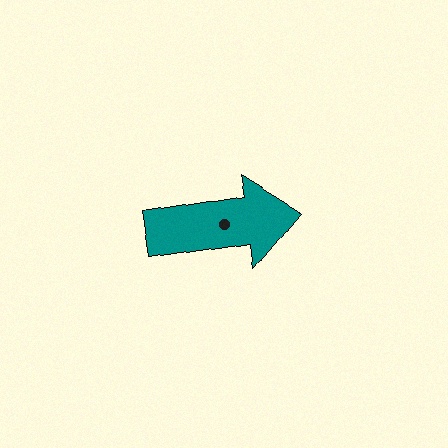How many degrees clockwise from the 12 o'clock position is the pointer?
Approximately 81 degrees.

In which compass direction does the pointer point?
East.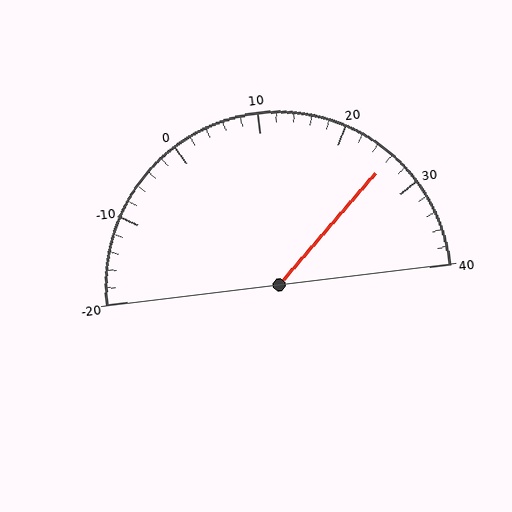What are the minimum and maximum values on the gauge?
The gauge ranges from -20 to 40.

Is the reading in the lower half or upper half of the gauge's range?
The reading is in the upper half of the range (-20 to 40).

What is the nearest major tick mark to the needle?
The nearest major tick mark is 30.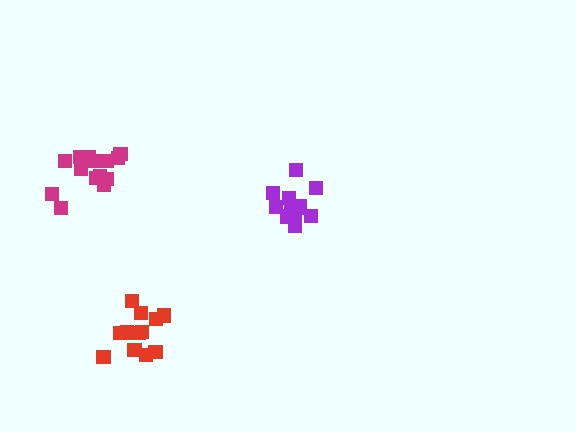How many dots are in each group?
Group 1: 12 dots, Group 2: 12 dots, Group 3: 15 dots (39 total).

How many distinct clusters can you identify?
There are 3 distinct clusters.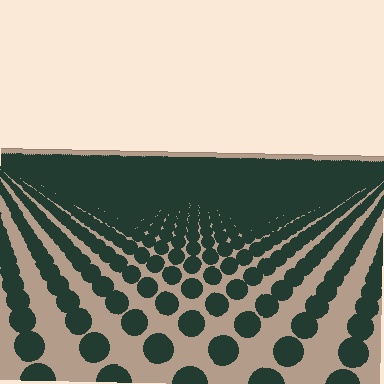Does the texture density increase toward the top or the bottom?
Density increases toward the top.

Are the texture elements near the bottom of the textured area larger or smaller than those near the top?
Larger. Near the bottom, elements are closer to the viewer and appear at a bigger on-screen size.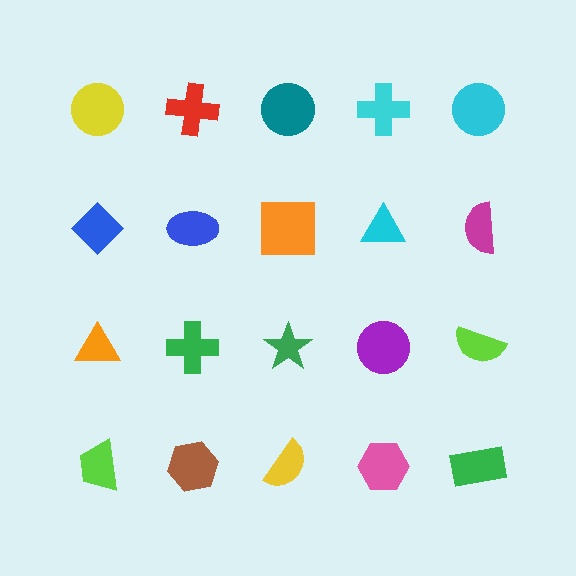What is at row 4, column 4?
A pink hexagon.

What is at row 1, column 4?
A cyan cross.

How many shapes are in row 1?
5 shapes.